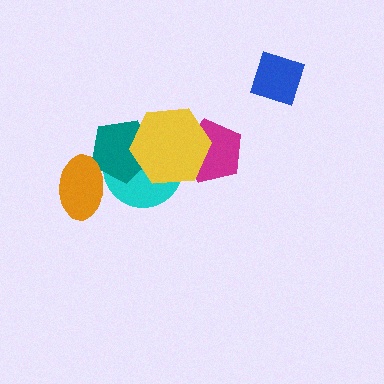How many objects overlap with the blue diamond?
0 objects overlap with the blue diamond.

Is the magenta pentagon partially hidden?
Yes, it is partially covered by another shape.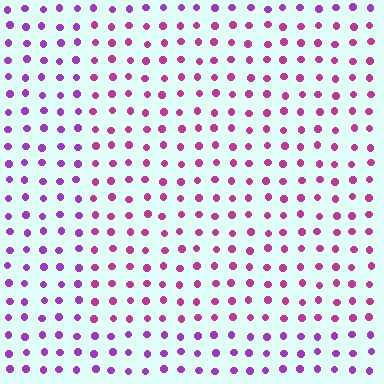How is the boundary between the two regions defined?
The boundary is defined purely by a slight shift in hue (about 32 degrees). Spacing, size, and orientation are identical on both sides.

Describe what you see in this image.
The image is filled with small purple elements in a uniform arrangement. A rectangle-shaped region is visible where the elements are tinted to a slightly different hue, forming a subtle color boundary.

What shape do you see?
I see a rectangle.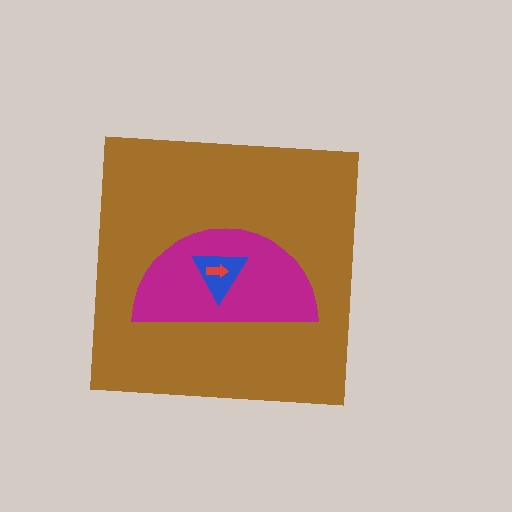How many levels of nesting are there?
4.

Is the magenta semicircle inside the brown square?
Yes.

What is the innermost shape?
The red arrow.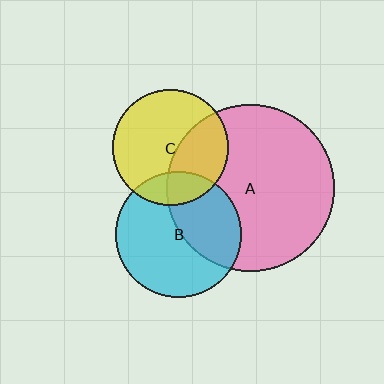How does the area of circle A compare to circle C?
Approximately 2.1 times.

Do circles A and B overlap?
Yes.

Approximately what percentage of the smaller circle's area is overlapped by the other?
Approximately 40%.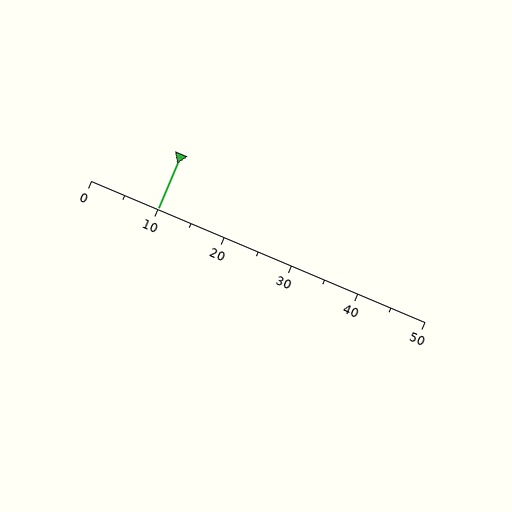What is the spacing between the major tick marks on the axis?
The major ticks are spaced 10 apart.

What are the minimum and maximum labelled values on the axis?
The axis runs from 0 to 50.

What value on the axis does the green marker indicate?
The marker indicates approximately 10.